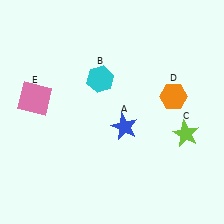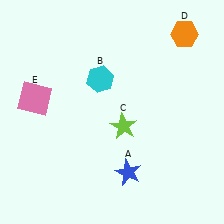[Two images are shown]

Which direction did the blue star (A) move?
The blue star (A) moved down.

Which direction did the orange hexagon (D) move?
The orange hexagon (D) moved up.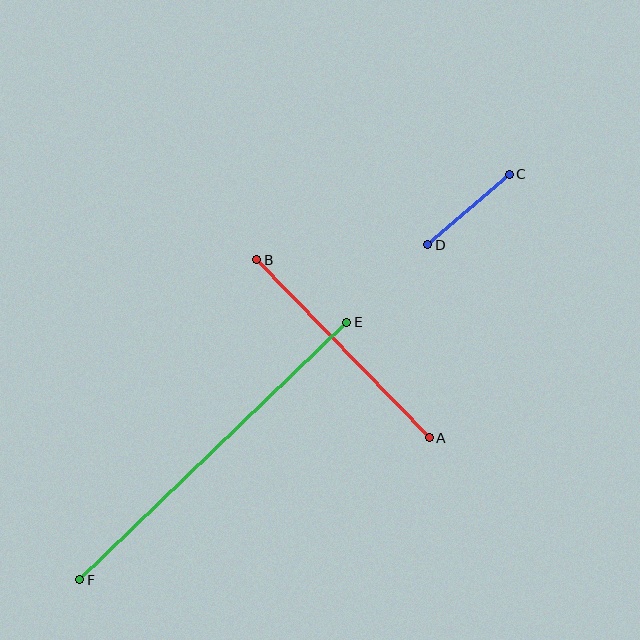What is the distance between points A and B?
The distance is approximately 248 pixels.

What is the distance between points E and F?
The distance is approximately 371 pixels.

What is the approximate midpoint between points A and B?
The midpoint is at approximately (343, 349) pixels.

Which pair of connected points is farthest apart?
Points E and F are farthest apart.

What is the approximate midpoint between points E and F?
The midpoint is at approximately (213, 451) pixels.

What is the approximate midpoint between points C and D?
The midpoint is at approximately (468, 209) pixels.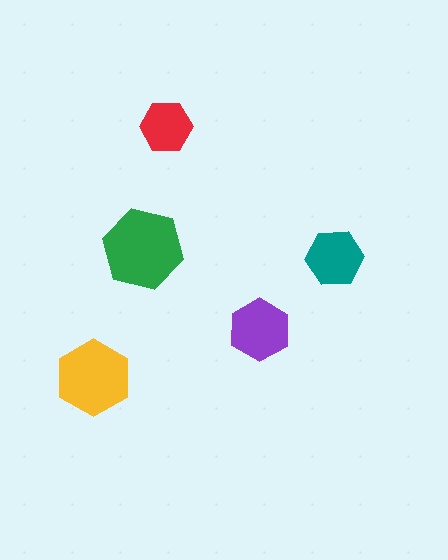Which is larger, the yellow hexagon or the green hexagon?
The green one.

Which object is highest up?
The red hexagon is topmost.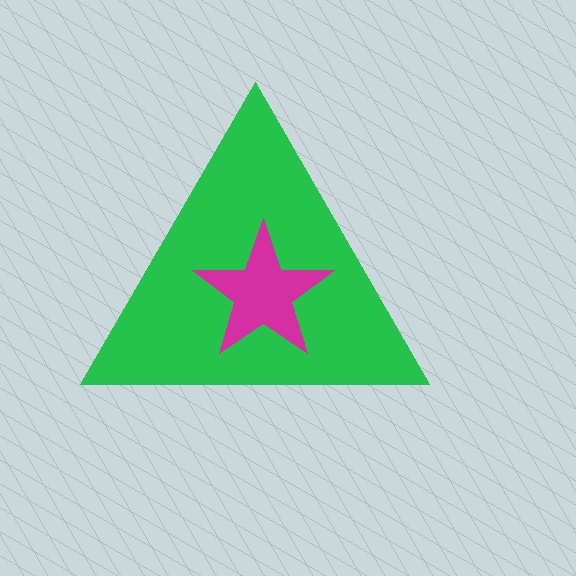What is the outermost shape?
The green triangle.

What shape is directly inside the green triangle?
The magenta star.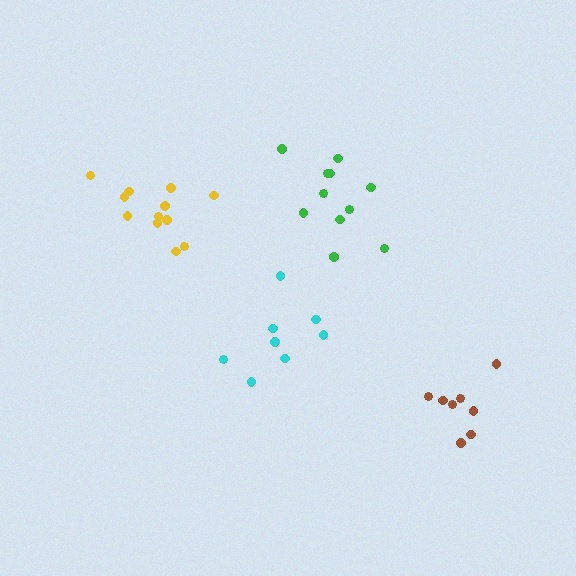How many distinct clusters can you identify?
There are 4 distinct clusters.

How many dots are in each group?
Group 1: 12 dots, Group 2: 11 dots, Group 3: 8 dots, Group 4: 8 dots (39 total).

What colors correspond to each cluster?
The clusters are colored: yellow, green, brown, cyan.